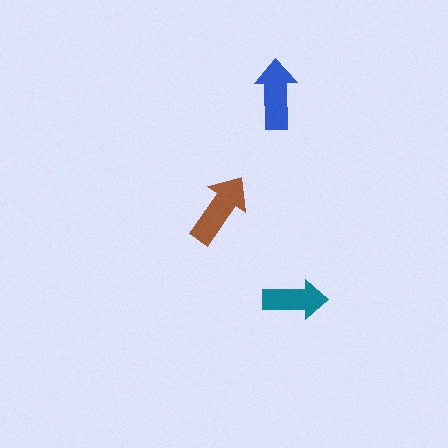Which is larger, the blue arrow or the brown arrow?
The brown one.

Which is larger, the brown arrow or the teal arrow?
The brown one.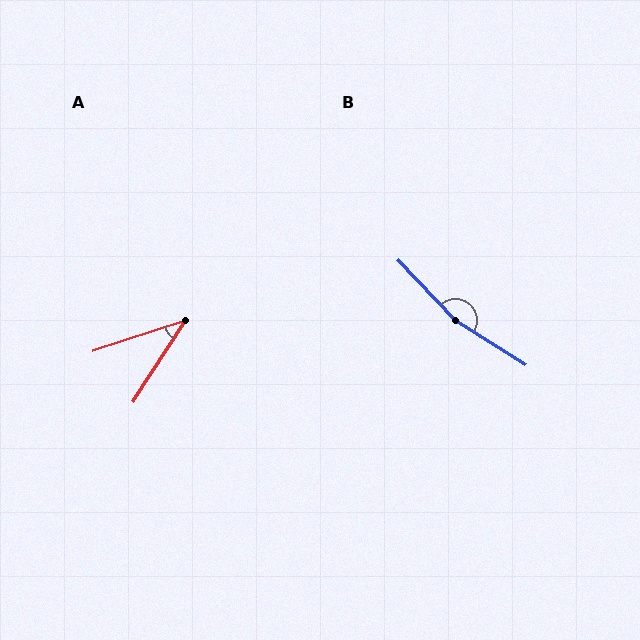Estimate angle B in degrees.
Approximately 166 degrees.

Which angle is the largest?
B, at approximately 166 degrees.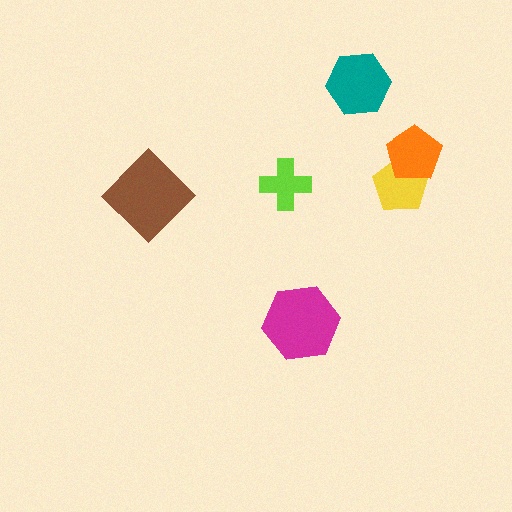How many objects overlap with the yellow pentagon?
1 object overlaps with the yellow pentagon.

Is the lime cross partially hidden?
No, no other shape covers it.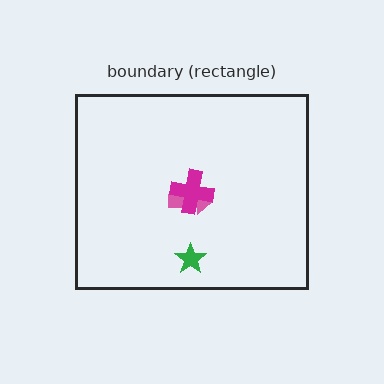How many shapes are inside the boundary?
3 inside, 0 outside.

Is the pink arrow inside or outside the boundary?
Inside.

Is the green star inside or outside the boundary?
Inside.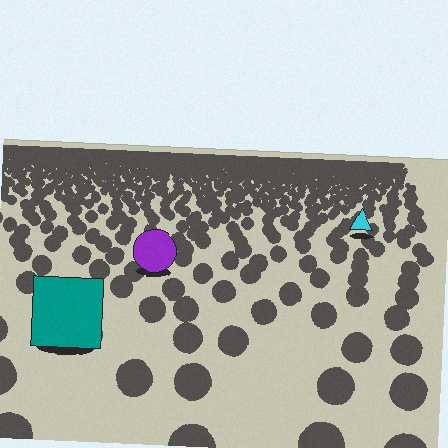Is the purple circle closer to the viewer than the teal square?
No. The teal square is closer — you can tell from the texture gradient: the ground texture is coarser near it.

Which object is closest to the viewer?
The teal square is closest. The texture marks near it are larger and more spread out.